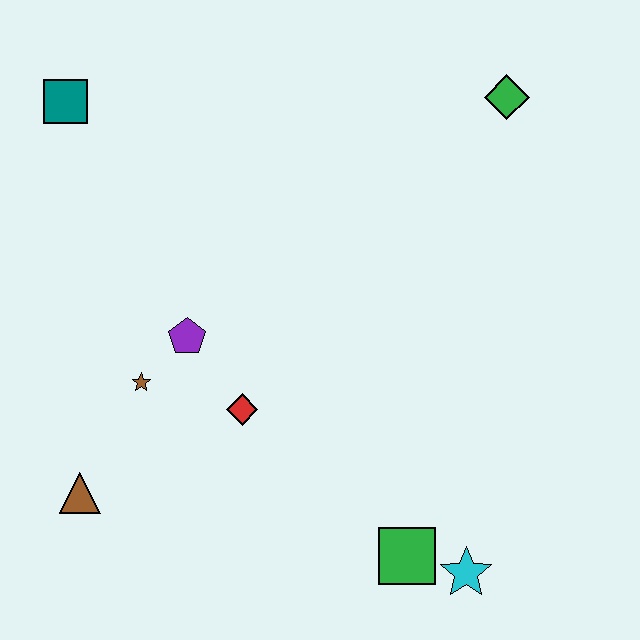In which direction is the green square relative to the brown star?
The green square is to the right of the brown star.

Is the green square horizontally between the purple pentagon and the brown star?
No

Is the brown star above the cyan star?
Yes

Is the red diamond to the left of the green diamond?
Yes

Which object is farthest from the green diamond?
The brown triangle is farthest from the green diamond.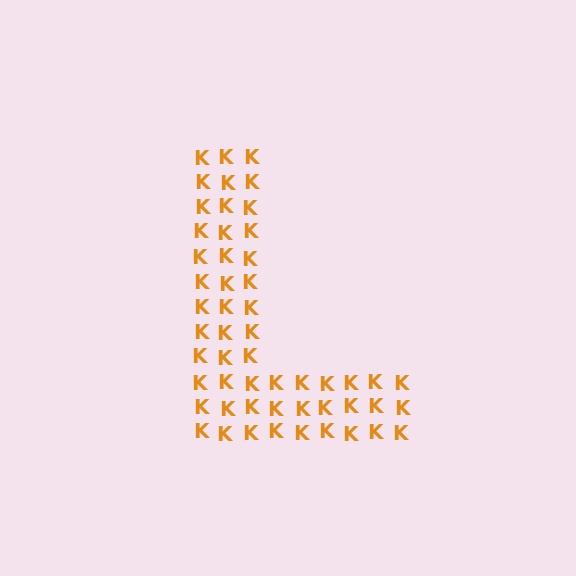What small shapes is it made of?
It is made of small letter K's.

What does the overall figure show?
The overall figure shows the letter L.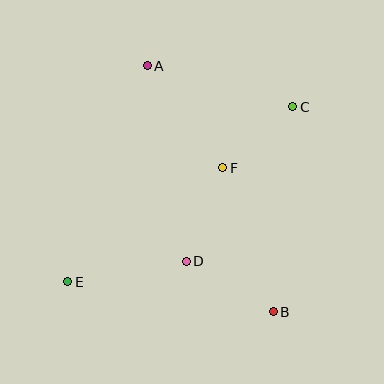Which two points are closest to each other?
Points C and F are closest to each other.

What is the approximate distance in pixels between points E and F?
The distance between E and F is approximately 193 pixels.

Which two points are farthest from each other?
Points C and E are farthest from each other.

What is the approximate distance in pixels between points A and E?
The distance between A and E is approximately 230 pixels.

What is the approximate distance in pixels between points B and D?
The distance between B and D is approximately 101 pixels.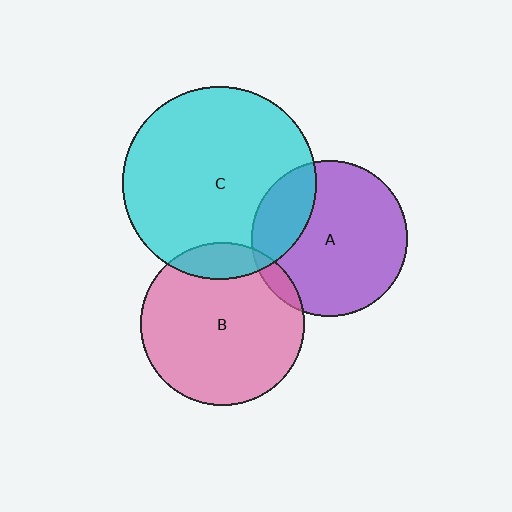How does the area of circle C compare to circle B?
Approximately 1.4 times.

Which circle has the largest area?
Circle C (cyan).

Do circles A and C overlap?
Yes.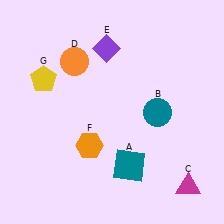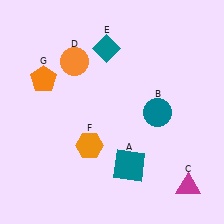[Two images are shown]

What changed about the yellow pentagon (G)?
In Image 1, G is yellow. In Image 2, it changed to orange.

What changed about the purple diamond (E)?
In Image 1, E is purple. In Image 2, it changed to teal.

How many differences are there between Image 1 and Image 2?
There are 2 differences between the two images.